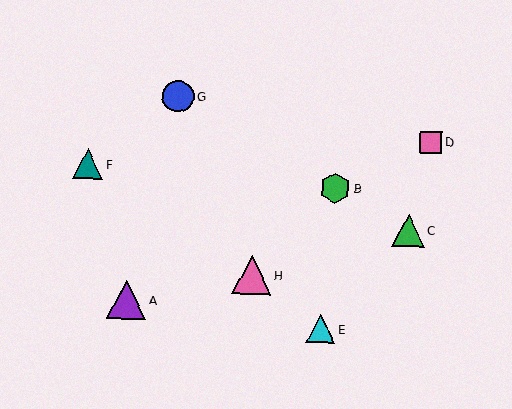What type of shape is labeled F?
Shape F is a teal triangle.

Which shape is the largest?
The purple triangle (labeled A) is the largest.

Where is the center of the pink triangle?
The center of the pink triangle is at (252, 275).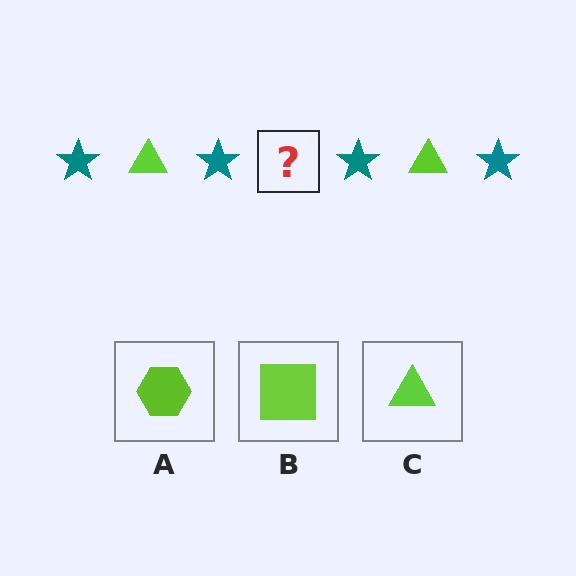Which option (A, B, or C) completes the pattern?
C.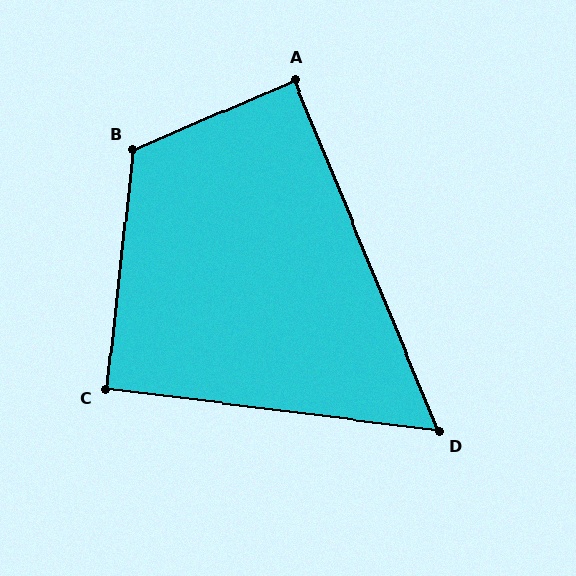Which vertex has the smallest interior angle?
D, at approximately 60 degrees.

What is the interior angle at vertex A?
Approximately 89 degrees (approximately right).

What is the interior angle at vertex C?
Approximately 91 degrees (approximately right).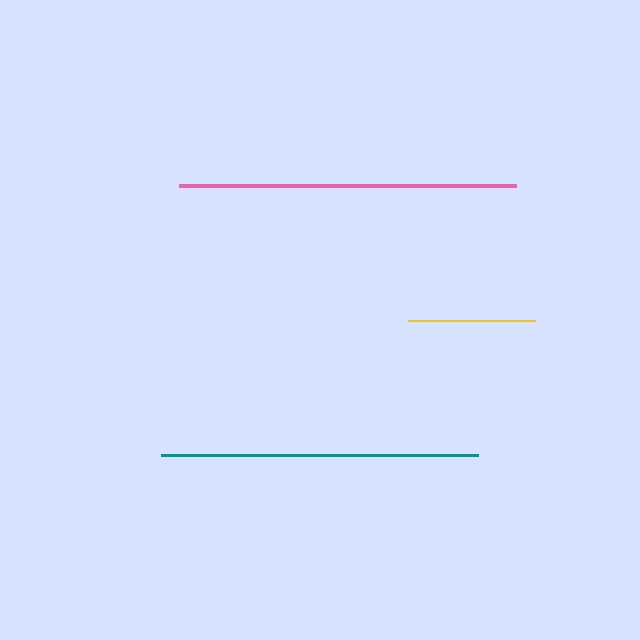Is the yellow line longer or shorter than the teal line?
The teal line is longer than the yellow line.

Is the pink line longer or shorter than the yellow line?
The pink line is longer than the yellow line.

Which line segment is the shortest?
The yellow line is the shortest at approximately 127 pixels.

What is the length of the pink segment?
The pink segment is approximately 337 pixels long.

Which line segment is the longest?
The pink line is the longest at approximately 337 pixels.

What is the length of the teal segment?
The teal segment is approximately 316 pixels long.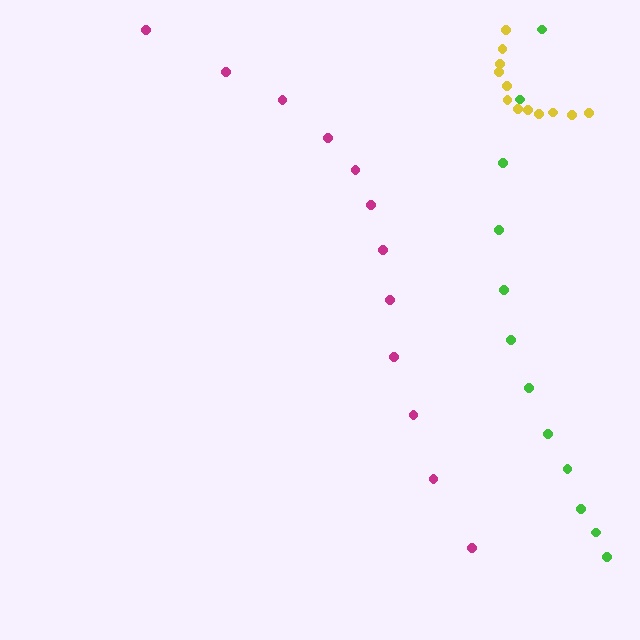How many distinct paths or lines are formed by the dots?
There are 3 distinct paths.